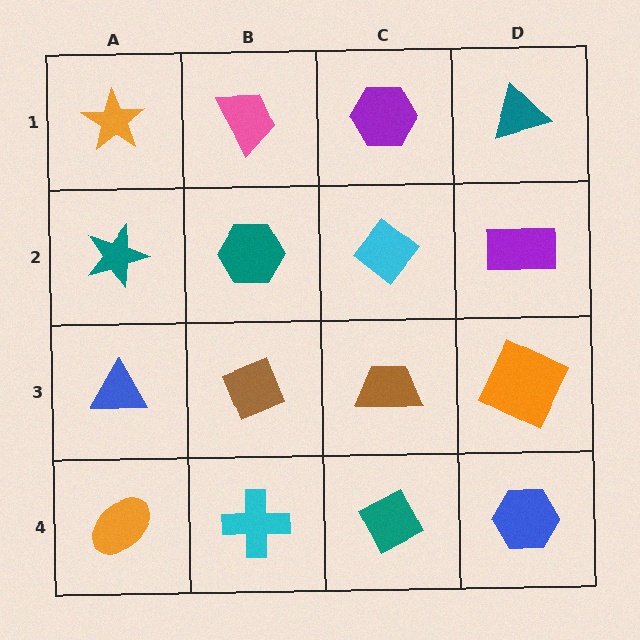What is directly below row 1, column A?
A teal star.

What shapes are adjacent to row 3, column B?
A teal hexagon (row 2, column B), a cyan cross (row 4, column B), a blue triangle (row 3, column A), a brown trapezoid (row 3, column C).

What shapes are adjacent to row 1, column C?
A cyan diamond (row 2, column C), a pink trapezoid (row 1, column B), a teal triangle (row 1, column D).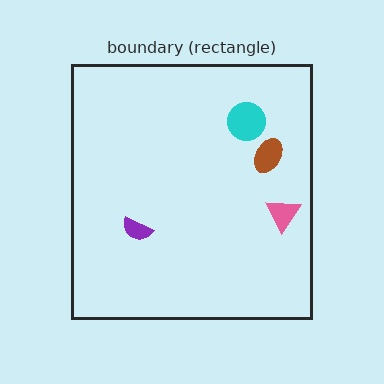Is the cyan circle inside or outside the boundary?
Inside.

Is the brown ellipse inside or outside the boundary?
Inside.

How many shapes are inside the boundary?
4 inside, 0 outside.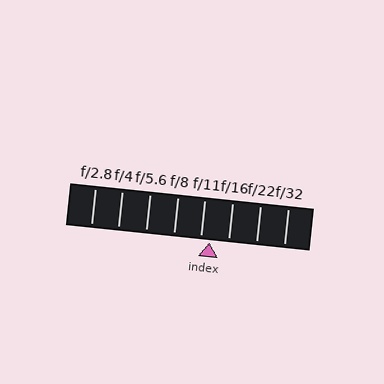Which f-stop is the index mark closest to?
The index mark is closest to f/11.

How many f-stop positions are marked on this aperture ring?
There are 8 f-stop positions marked.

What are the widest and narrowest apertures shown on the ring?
The widest aperture shown is f/2.8 and the narrowest is f/32.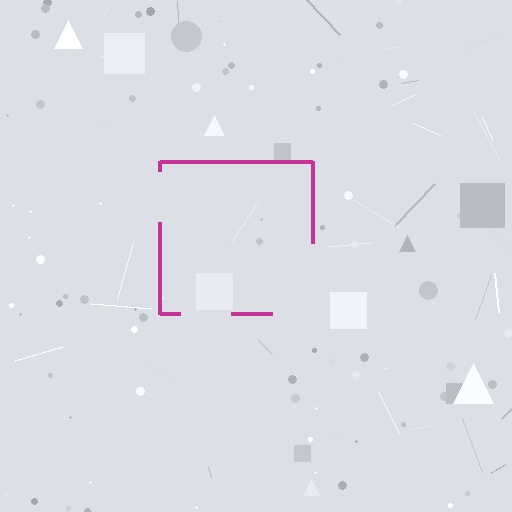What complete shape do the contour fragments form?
The contour fragments form a square.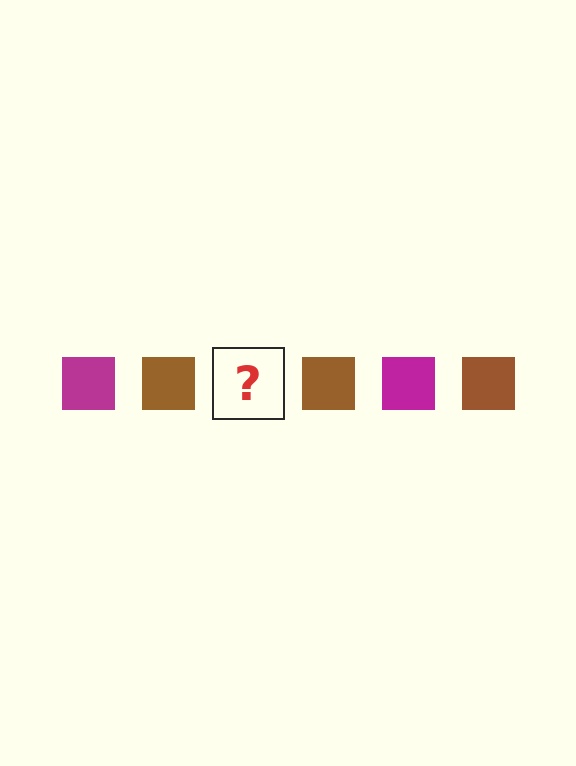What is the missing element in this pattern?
The missing element is a magenta square.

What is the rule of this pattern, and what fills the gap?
The rule is that the pattern cycles through magenta, brown squares. The gap should be filled with a magenta square.